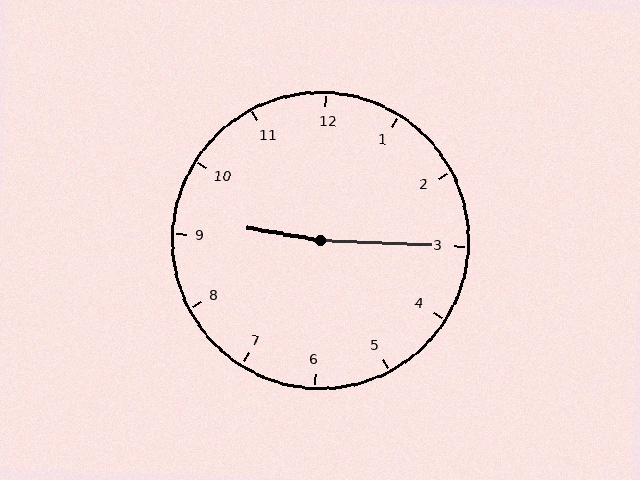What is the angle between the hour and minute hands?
Approximately 172 degrees.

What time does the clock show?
9:15.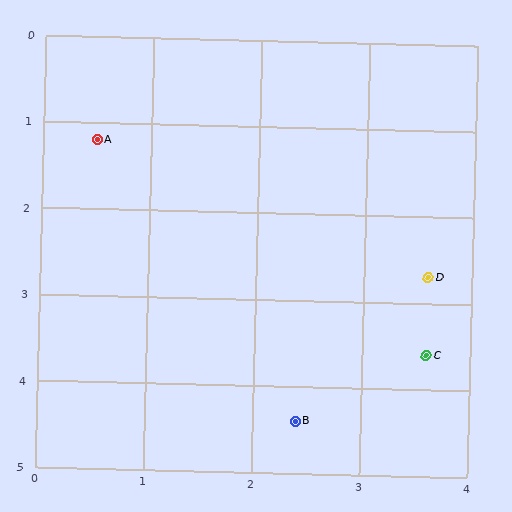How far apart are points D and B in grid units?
Points D and B are about 2.1 grid units apart.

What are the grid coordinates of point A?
Point A is at approximately (0.5, 1.2).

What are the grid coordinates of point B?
Point B is at approximately (2.4, 4.4).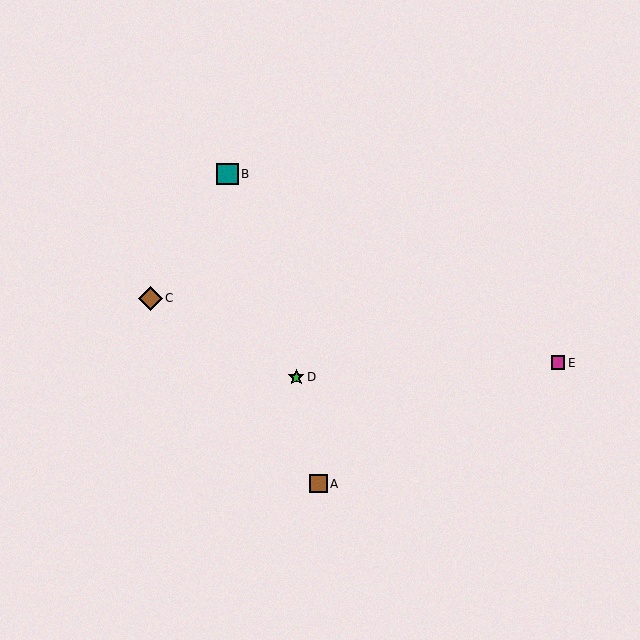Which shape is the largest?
The brown diamond (labeled C) is the largest.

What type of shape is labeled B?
Shape B is a teal square.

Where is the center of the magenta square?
The center of the magenta square is at (558, 363).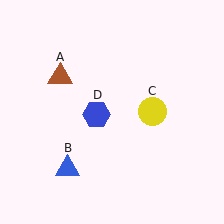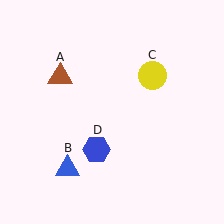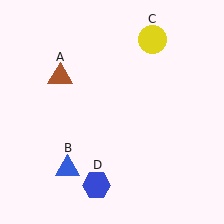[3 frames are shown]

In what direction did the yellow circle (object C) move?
The yellow circle (object C) moved up.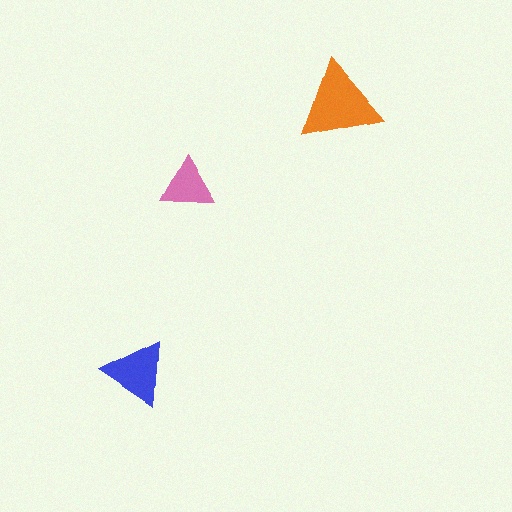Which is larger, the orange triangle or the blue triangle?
The orange one.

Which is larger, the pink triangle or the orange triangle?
The orange one.